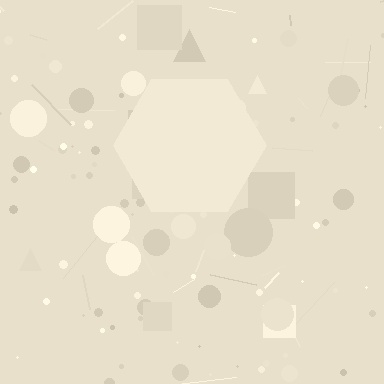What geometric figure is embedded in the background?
A hexagon is embedded in the background.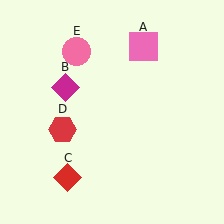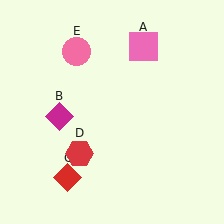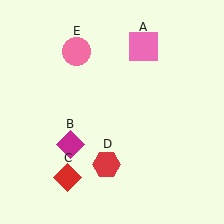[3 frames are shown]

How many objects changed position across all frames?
2 objects changed position: magenta diamond (object B), red hexagon (object D).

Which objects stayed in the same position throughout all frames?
Pink square (object A) and red diamond (object C) and pink circle (object E) remained stationary.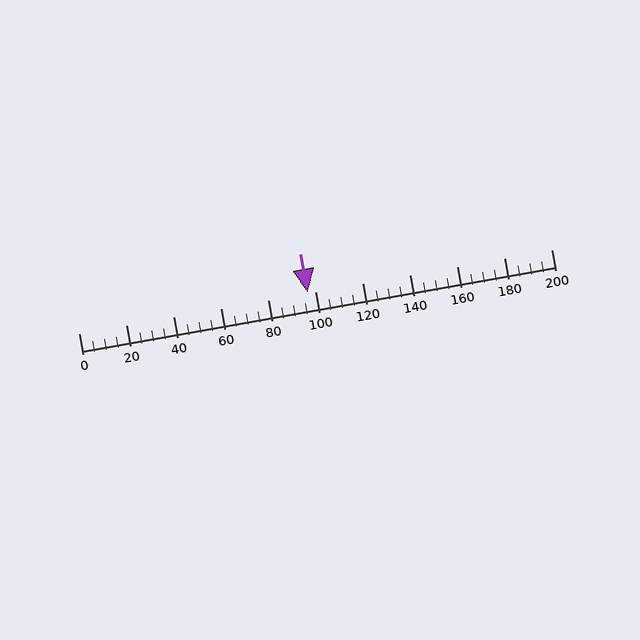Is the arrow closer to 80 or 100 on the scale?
The arrow is closer to 100.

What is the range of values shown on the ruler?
The ruler shows values from 0 to 200.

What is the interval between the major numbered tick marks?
The major tick marks are spaced 20 units apart.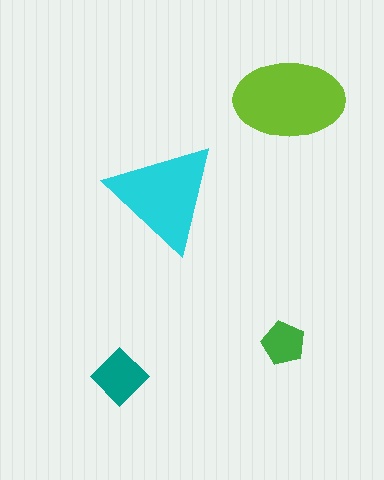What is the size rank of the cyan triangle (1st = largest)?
2nd.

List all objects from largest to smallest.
The lime ellipse, the cyan triangle, the teal diamond, the green pentagon.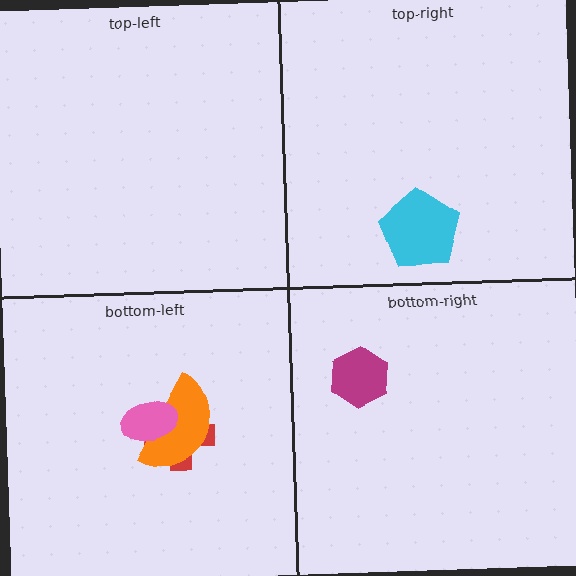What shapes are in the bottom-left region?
The red cross, the orange semicircle, the pink ellipse.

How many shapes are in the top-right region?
1.